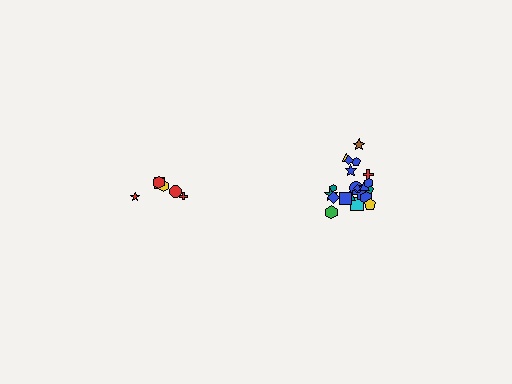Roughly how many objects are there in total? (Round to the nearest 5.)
Roughly 30 objects in total.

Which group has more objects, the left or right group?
The right group.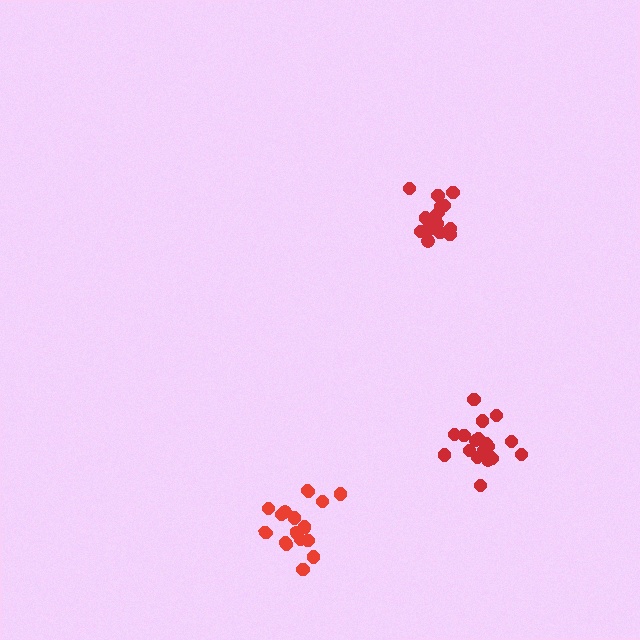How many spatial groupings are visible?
There are 3 spatial groupings.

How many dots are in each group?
Group 1: 18 dots, Group 2: 17 dots, Group 3: 20 dots (55 total).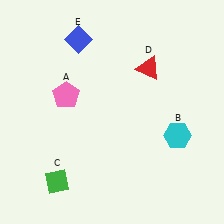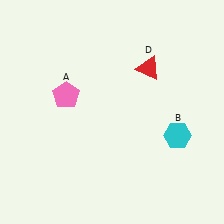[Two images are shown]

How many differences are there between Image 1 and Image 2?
There are 2 differences between the two images.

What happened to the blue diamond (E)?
The blue diamond (E) was removed in Image 2. It was in the top-left area of Image 1.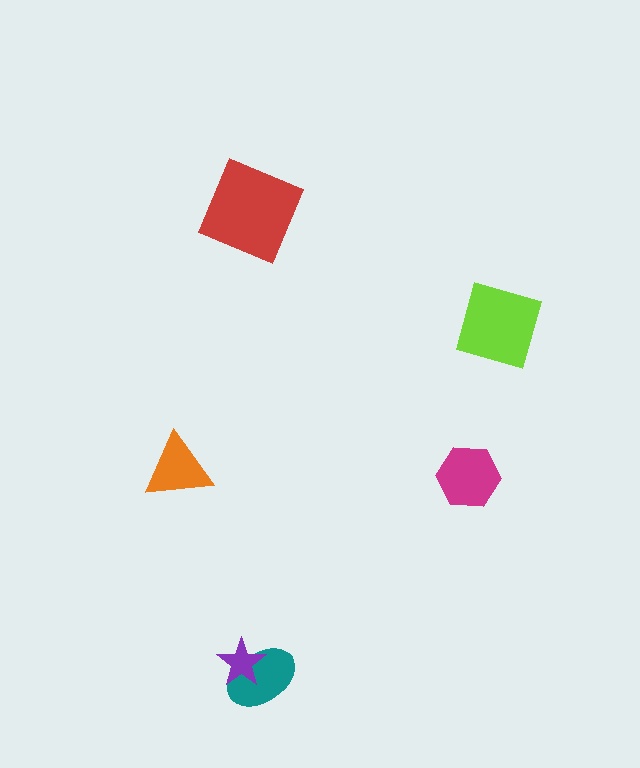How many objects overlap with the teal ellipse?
1 object overlaps with the teal ellipse.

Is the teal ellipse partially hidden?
Yes, it is partially covered by another shape.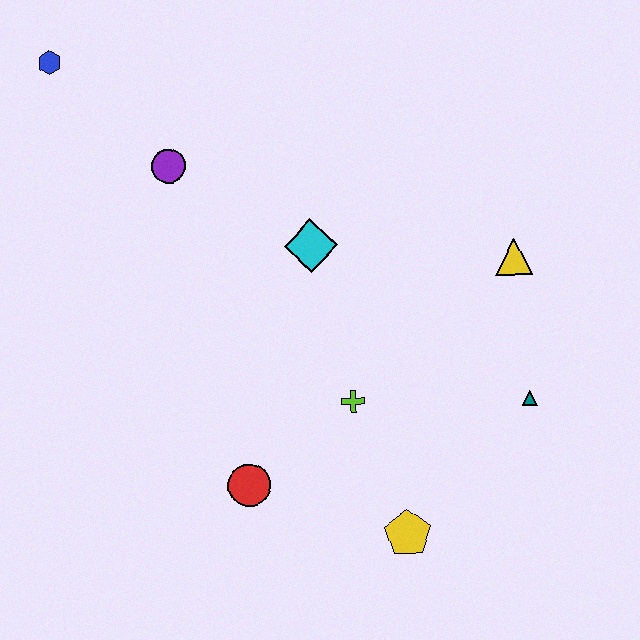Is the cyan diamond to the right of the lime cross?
No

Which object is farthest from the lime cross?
The blue hexagon is farthest from the lime cross.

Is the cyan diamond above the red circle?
Yes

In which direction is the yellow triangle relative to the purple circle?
The yellow triangle is to the right of the purple circle.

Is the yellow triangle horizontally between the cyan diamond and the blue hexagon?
No